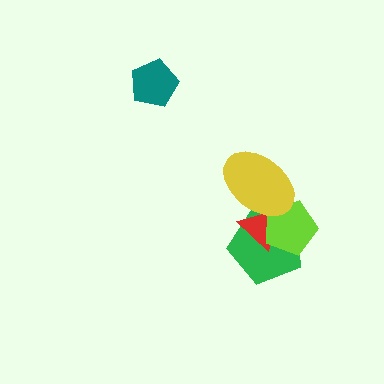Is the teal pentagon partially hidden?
No, no other shape covers it.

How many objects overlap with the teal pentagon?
0 objects overlap with the teal pentagon.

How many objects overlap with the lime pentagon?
3 objects overlap with the lime pentagon.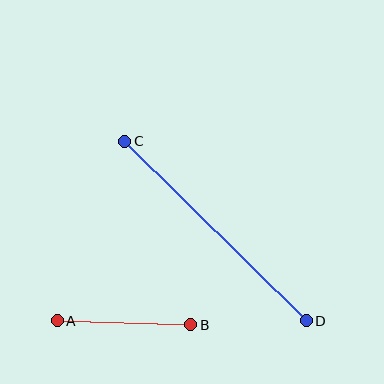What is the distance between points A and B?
The distance is approximately 134 pixels.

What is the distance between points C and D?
The distance is approximately 255 pixels.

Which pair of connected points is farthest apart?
Points C and D are farthest apart.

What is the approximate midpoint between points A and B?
The midpoint is at approximately (124, 323) pixels.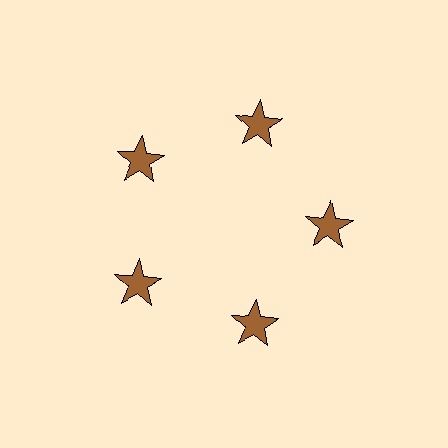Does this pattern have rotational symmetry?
Yes, this pattern has 5-fold rotational symmetry. It looks the same after rotating 72 degrees around the center.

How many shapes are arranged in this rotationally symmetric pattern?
There are 5 shapes, arranged in 5 groups of 1.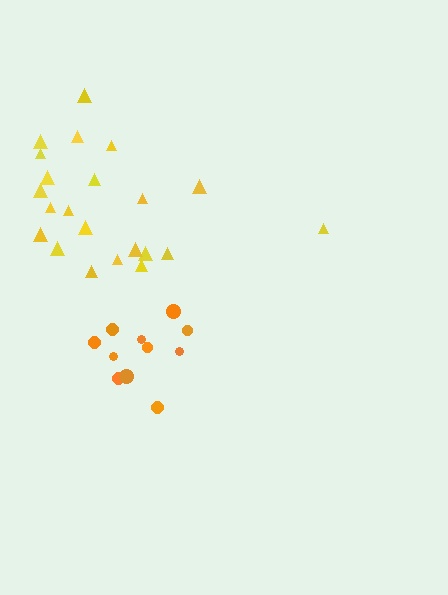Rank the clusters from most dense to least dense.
orange, yellow.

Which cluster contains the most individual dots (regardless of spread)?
Yellow (22).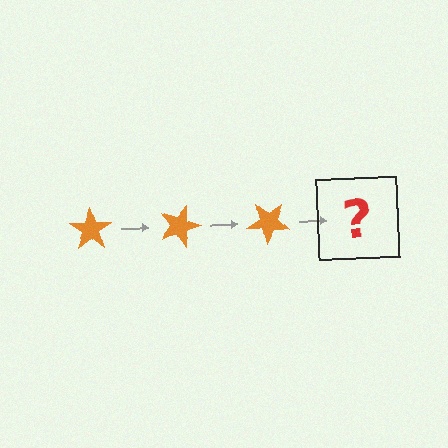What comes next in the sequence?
The next element should be an orange star rotated 60 degrees.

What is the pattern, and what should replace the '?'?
The pattern is that the star rotates 20 degrees each step. The '?' should be an orange star rotated 60 degrees.